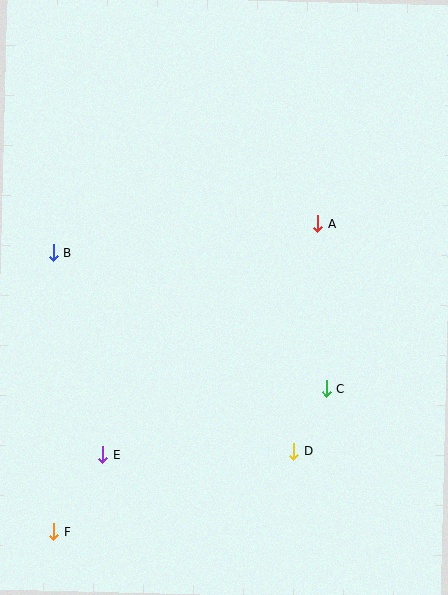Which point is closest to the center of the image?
Point A at (317, 224) is closest to the center.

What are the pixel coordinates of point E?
Point E is at (103, 455).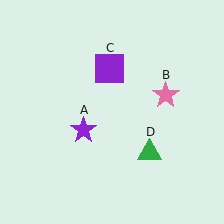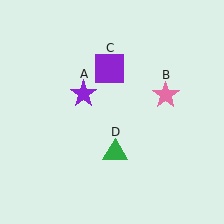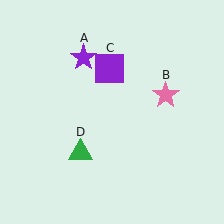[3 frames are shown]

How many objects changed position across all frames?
2 objects changed position: purple star (object A), green triangle (object D).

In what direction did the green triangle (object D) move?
The green triangle (object D) moved left.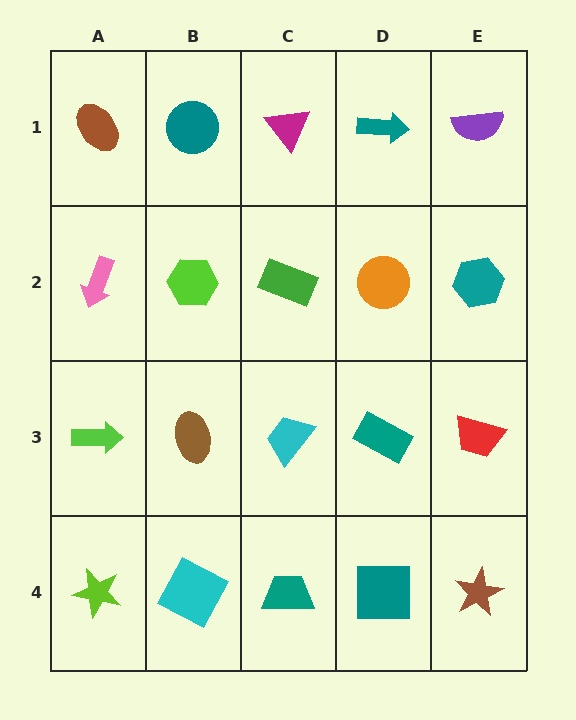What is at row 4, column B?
A cyan square.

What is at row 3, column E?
A red trapezoid.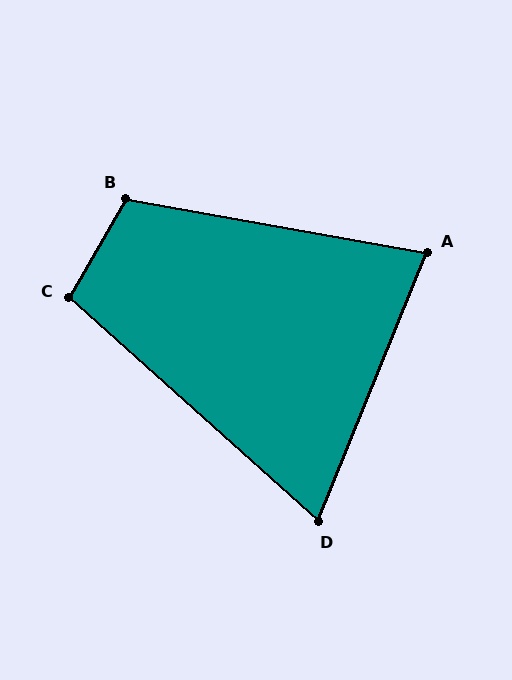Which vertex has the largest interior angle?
B, at approximately 110 degrees.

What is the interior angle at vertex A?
Approximately 78 degrees (acute).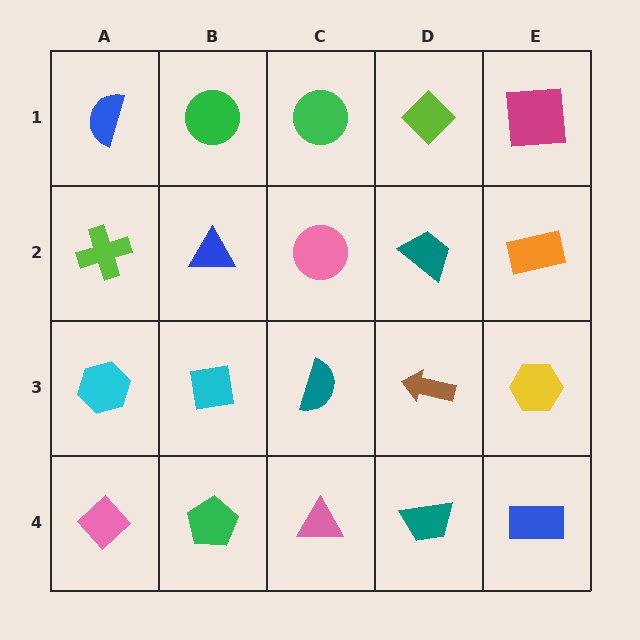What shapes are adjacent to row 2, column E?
A magenta square (row 1, column E), a yellow hexagon (row 3, column E), a teal trapezoid (row 2, column D).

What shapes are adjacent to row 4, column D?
A brown arrow (row 3, column D), a pink triangle (row 4, column C), a blue rectangle (row 4, column E).